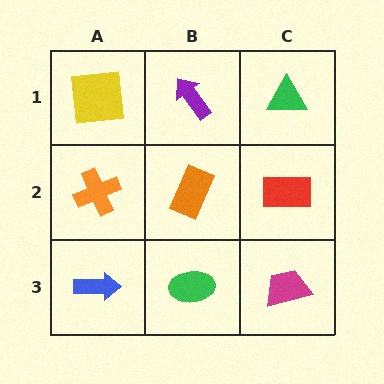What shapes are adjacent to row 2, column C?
A green triangle (row 1, column C), a magenta trapezoid (row 3, column C), an orange rectangle (row 2, column B).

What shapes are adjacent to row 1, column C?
A red rectangle (row 2, column C), a purple arrow (row 1, column B).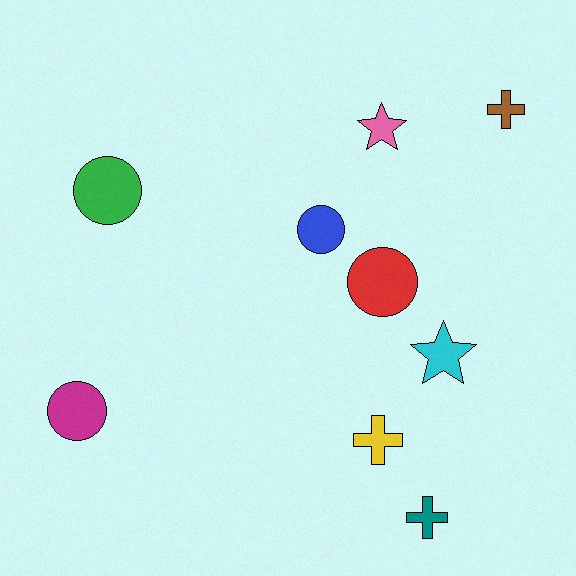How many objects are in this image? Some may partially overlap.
There are 9 objects.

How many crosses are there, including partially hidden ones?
There are 3 crosses.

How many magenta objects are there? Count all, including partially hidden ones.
There is 1 magenta object.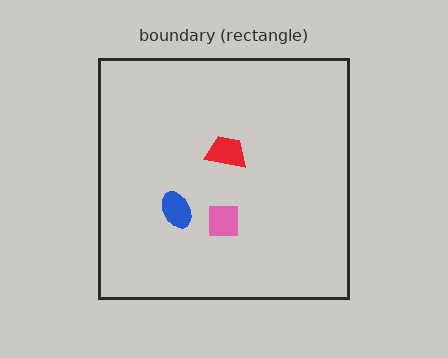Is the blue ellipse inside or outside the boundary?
Inside.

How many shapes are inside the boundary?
3 inside, 0 outside.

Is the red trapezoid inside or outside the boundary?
Inside.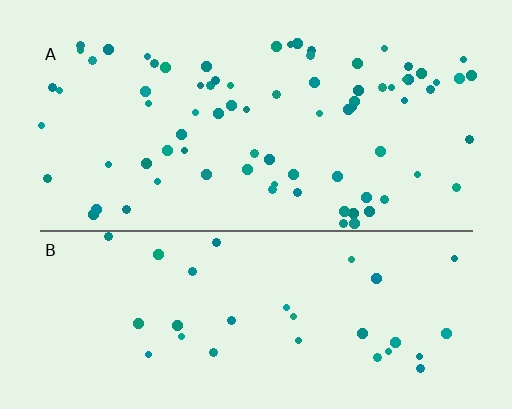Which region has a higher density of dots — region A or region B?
A (the top).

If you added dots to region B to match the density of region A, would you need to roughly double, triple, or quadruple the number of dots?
Approximately double.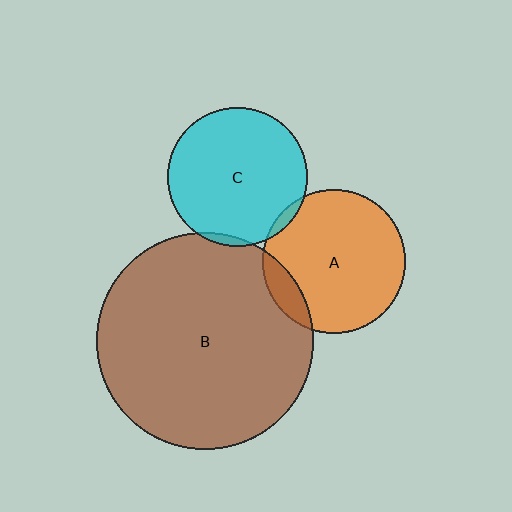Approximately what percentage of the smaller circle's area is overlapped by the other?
Approximately 5%.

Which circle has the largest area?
Circle B (brown).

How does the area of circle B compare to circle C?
Approximately 2.4 times.